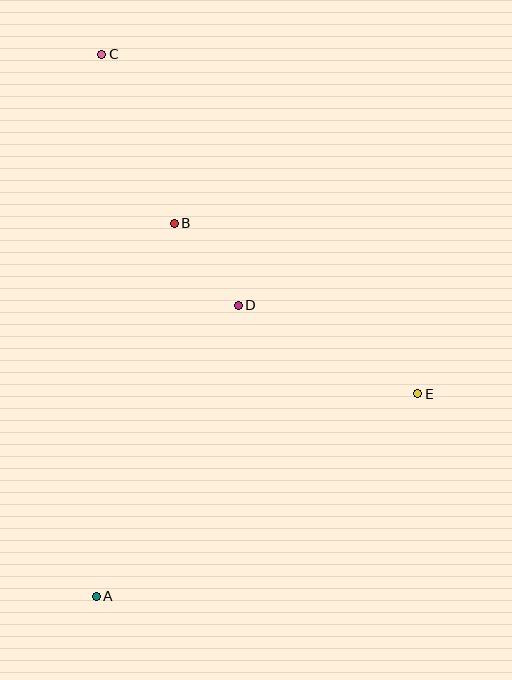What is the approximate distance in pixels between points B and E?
The distance between B and E is approximately 297 pixels.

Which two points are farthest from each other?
Points A and C are farthest from each other.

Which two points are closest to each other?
Points B and D are closest to each other.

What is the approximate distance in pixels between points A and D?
The distance between A and D is approximately 324 pixels.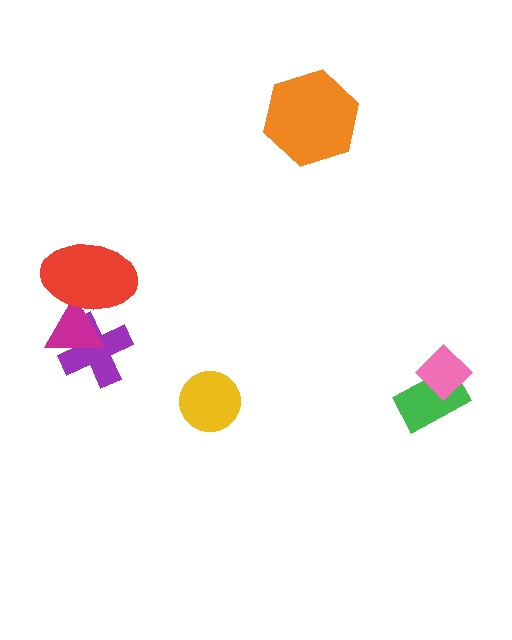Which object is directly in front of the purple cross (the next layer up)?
The magenta triangle is directly in front of the purple cross.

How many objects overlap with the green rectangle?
1 object overlaps with the green rectangle.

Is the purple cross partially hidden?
Yes, it is partially covered by another shape.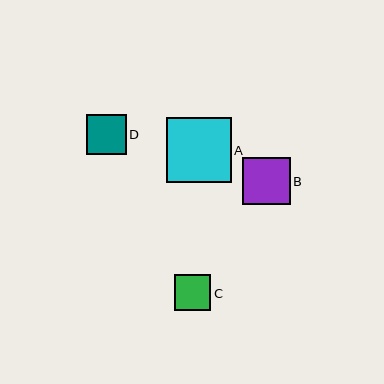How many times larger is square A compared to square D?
Square A is approximately 1.6 times the size of square D.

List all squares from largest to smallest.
From largest to smallest: A, B, D, C.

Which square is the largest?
Square A is the largest with a size of approximately 65 pixels.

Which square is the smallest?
Square C is the smallest with a size of approximately 36 pixels.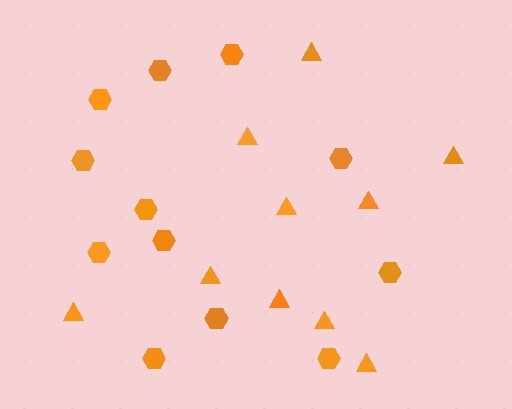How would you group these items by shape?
There are 2 groups: one group of hexagons (12) and one group of triangles (10).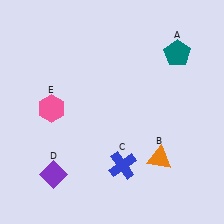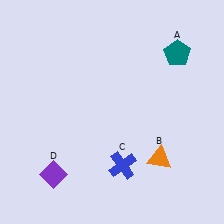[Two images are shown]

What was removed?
The pink hexagon (E) was removed in Image 2.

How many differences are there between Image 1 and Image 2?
There is 1 difference between the two images.